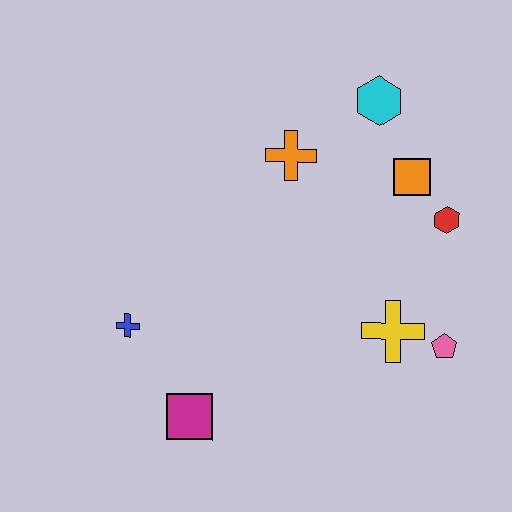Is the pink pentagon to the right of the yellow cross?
Yes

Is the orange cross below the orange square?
No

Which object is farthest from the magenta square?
The cyan hexagon is farthest from the magenta square.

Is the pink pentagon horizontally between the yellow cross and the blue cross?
No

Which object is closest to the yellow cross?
The pink pentagon is closest to the yellow cross.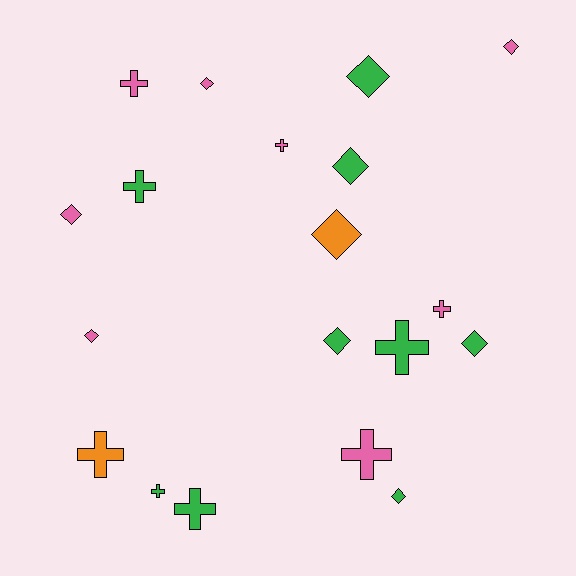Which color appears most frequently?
Green, with 9 objects.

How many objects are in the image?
There are 19 objects.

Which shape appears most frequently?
Diamond, with 10 objects.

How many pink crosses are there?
There are 4 pink crosses.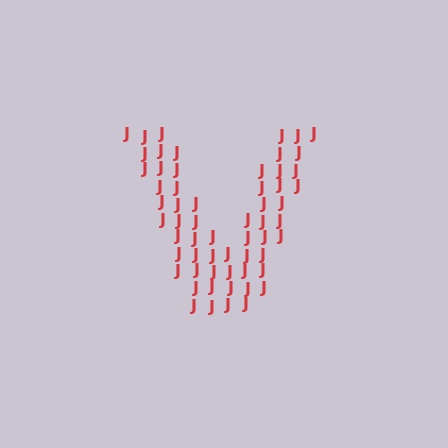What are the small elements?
The small elements are letter J's.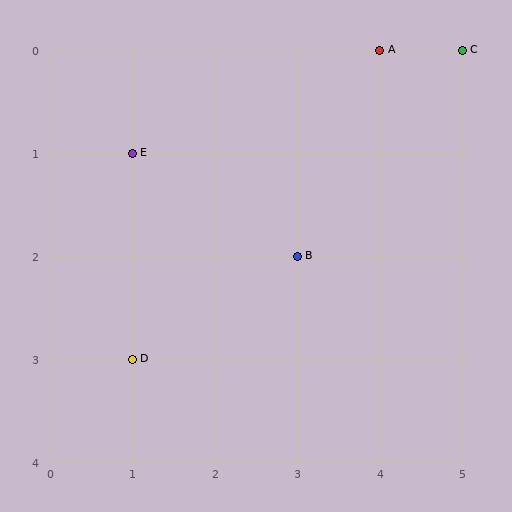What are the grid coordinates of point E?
Point E is at grid coordinates (1, 1).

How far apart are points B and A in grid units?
Points B and A are 1 column and 2 rows apart (about 2.2 grid units diagonally).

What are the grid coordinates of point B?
Point B is at grid coordinates (3, 2).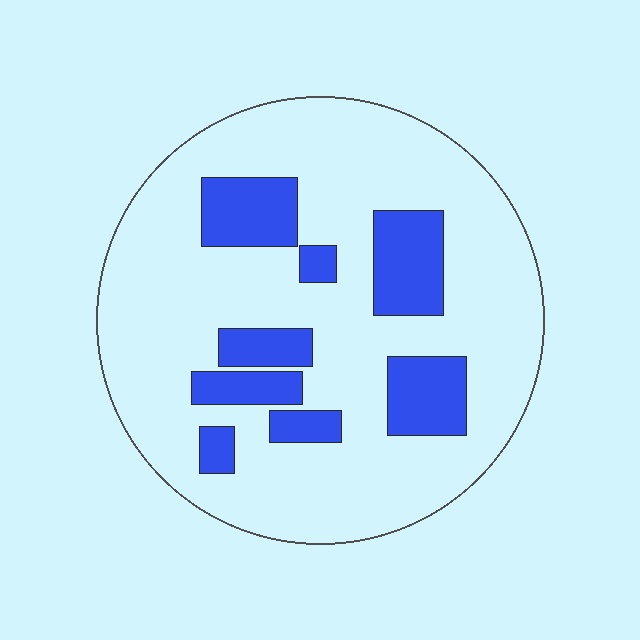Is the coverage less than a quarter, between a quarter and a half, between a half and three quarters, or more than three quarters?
Less than a quarter.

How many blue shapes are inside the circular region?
8.